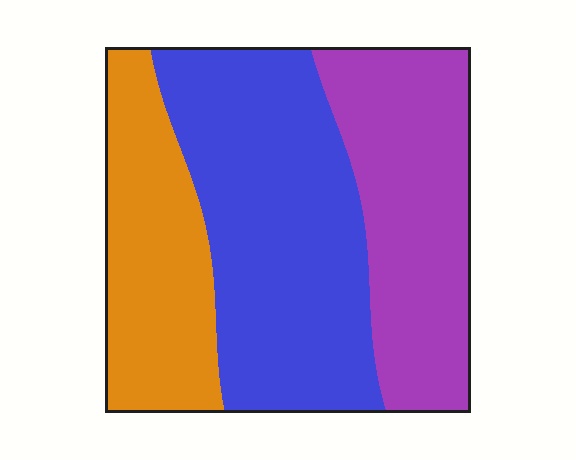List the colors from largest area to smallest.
From largest to smallest: blue, purple, orange.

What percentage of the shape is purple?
Purple takes up between a quarter and a half of the shape.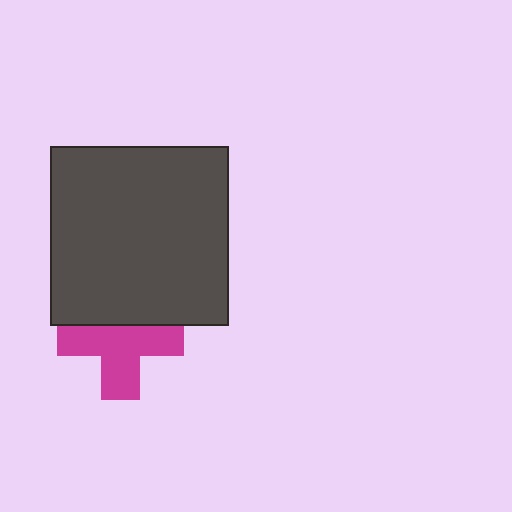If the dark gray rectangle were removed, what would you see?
You would see the complete magenta cross.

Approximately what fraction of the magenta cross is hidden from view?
Roughly 33% of the magenta cross is hidden behind the dark gray rectangle.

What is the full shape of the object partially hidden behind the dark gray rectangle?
The partially hidden object is a magenta cross.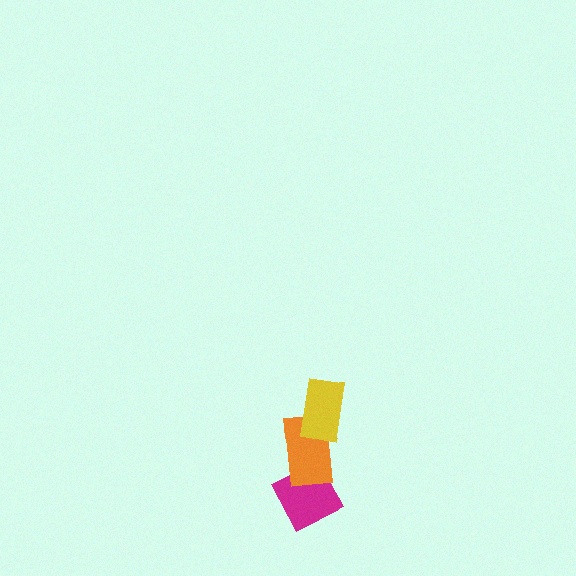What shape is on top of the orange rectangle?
The yellow rectangle is on top of the orange rectangle.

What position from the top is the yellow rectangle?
The yellow rectangle is 1st from the top.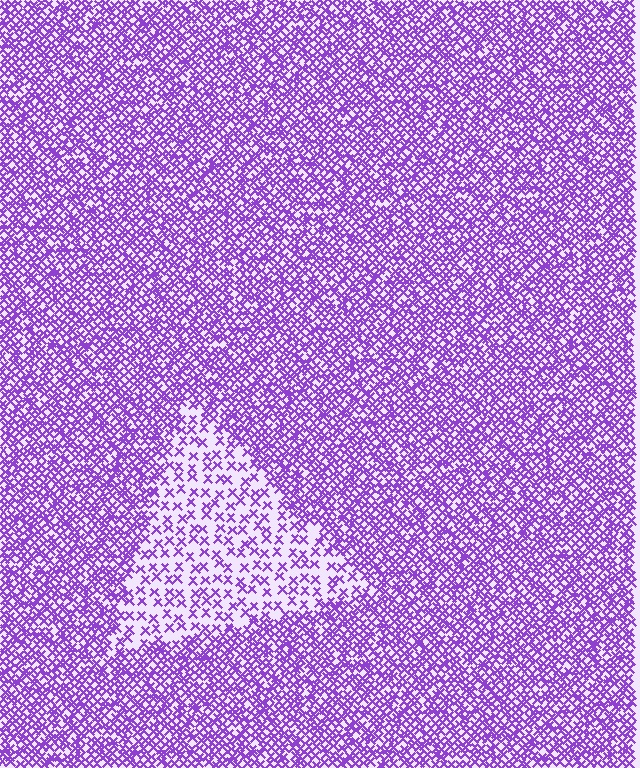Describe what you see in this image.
The image contains small purple elements arranged at two different densities. A triangle-shaped region is visible where the elements are less densely packed than the surrounding area.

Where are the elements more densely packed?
The elements are more densely packed outside the triangle boundary.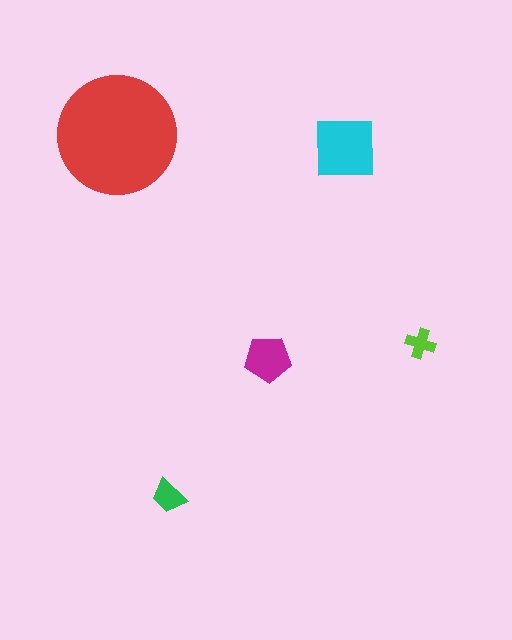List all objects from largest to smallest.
The red circle, the cyan square, the magenta pentagon, the green trapezoid, the lime cross.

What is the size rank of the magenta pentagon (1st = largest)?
3rd.